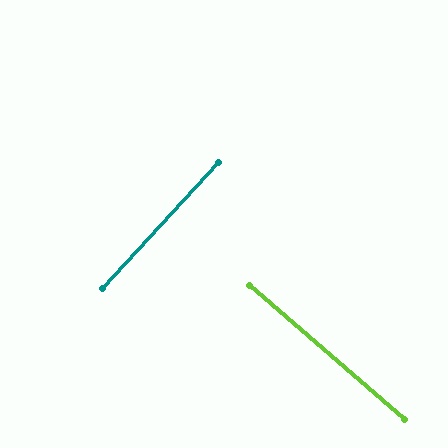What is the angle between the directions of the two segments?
Approximately 88 degrees.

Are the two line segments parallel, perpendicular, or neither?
Perpendicular — they meet at approximately 88°.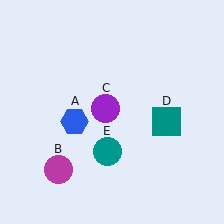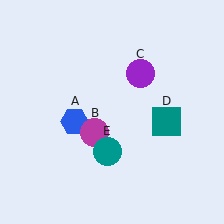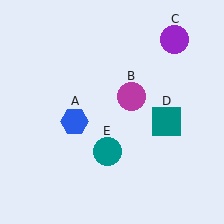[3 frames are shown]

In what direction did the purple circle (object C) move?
The purple circle (object C) moved up and to the right.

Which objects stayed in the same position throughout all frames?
Blue hexagon (object A) and teal square (object D) and teal circle (object E) remained stationary.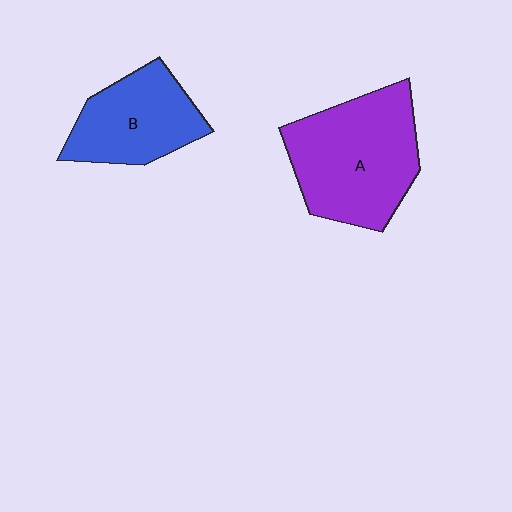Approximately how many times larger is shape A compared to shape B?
Approximately 1.5 times.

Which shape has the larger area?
Shape A (purple).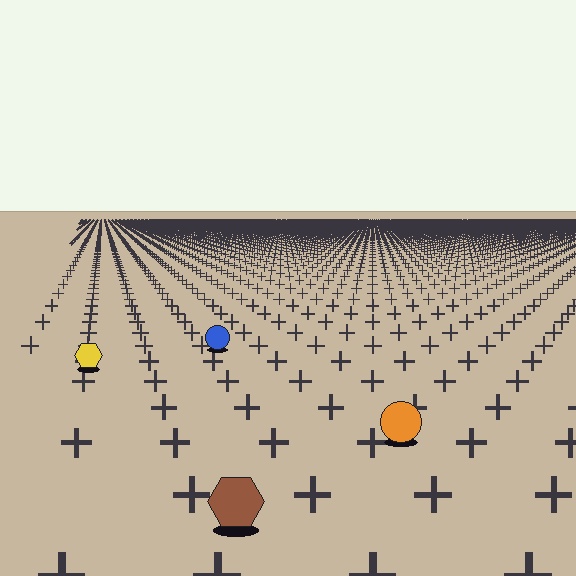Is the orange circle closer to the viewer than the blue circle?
Yes. The orange circle is closer — you can tell from the texture gradient: the ground texture is coarser near it.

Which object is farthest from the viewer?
The blue circle is farthest from the viewer. It appears smaller and the ground texture around it is denser.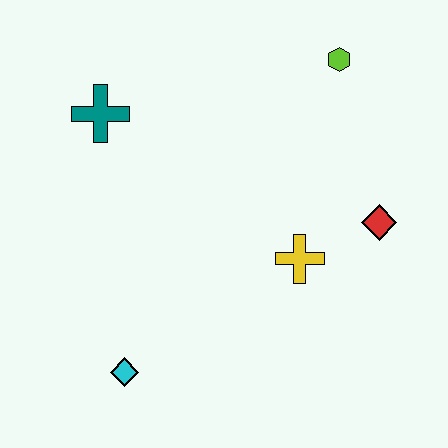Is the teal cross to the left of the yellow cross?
Yes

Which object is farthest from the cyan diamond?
The lime hexagon is farthest from the cyan diamond.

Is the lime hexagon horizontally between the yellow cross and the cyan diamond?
No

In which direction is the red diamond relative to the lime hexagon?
The red diamond is below the lime hexagon.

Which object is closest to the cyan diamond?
The yellow cross is closest to the cyan diamond.